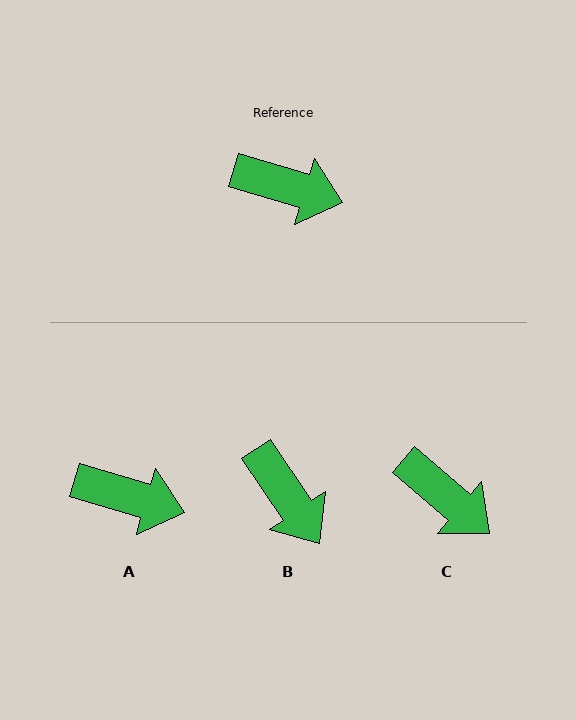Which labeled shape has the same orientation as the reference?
A.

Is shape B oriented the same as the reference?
No, it is off by about 40 degrees.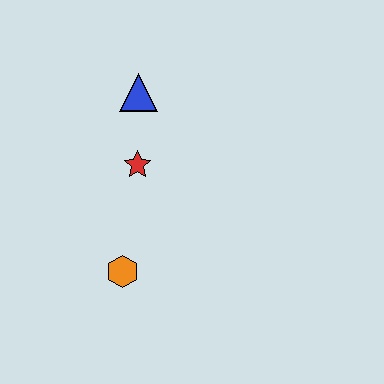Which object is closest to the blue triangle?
The red star is closest to the blue triangle.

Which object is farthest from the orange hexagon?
The blue triangle is farthest from the orange hexagon.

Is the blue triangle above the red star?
Yes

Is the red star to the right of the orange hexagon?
Yes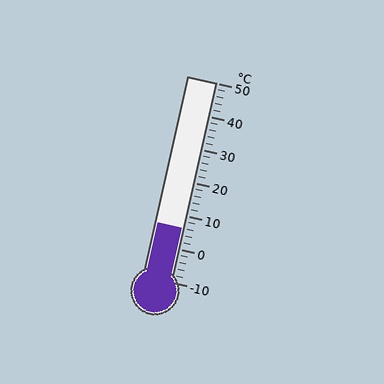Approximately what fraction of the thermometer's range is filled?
The thermometer is filled to approximately 25% of its range.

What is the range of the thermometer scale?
The thermometer scale ranges from -10°C to 50°C.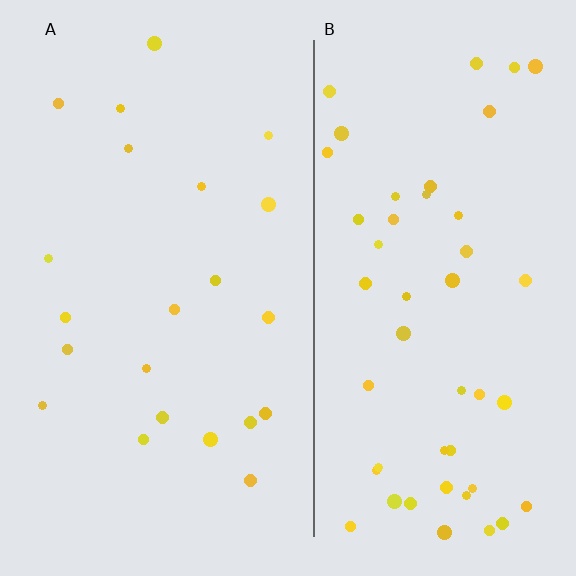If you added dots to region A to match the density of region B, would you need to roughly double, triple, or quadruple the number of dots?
Approximately double.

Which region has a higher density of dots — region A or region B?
B (the right).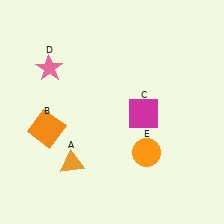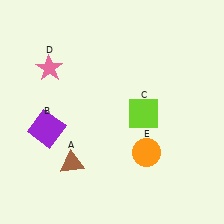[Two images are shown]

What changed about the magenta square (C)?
In Image 1, C is magenta. In Image 2, it changed to lime.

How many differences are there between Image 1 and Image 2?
There are 3 differences between the two images.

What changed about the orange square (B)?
In Image 1, B is orange. In Image 2, it changed to purple.